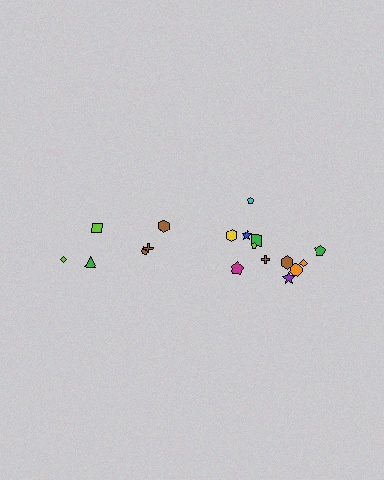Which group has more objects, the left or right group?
The right group.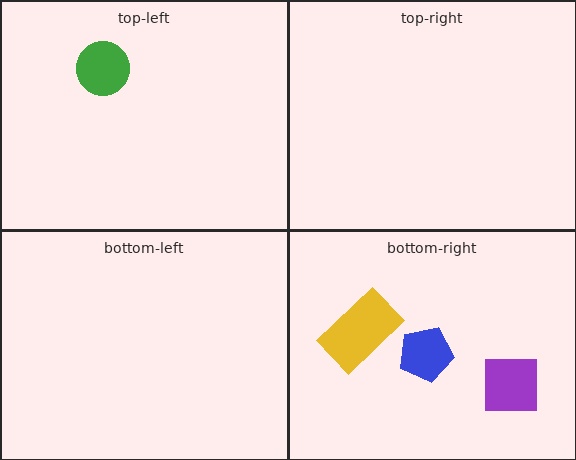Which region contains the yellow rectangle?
The bottom-right region.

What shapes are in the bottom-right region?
The blue pentagon, the purple square, the yellow rectangle.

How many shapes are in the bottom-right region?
3.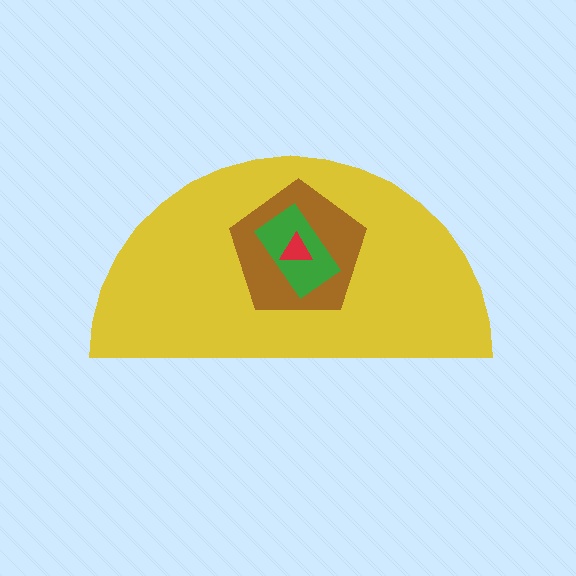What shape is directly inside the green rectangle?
The red triangle.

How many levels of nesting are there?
4.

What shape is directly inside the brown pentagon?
The green rectangle.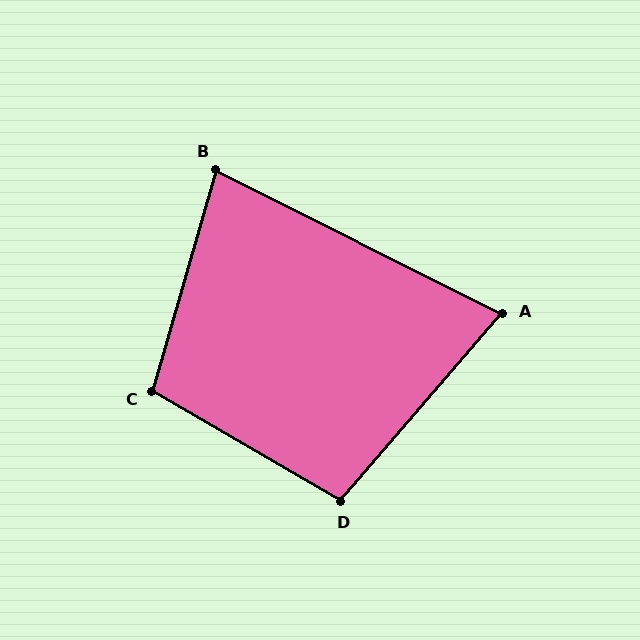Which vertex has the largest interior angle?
C, at approximately 104 degrees.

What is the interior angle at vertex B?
Approximately 80 degrees (acute).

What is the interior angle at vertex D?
Approximately 100 degrees (obtuse).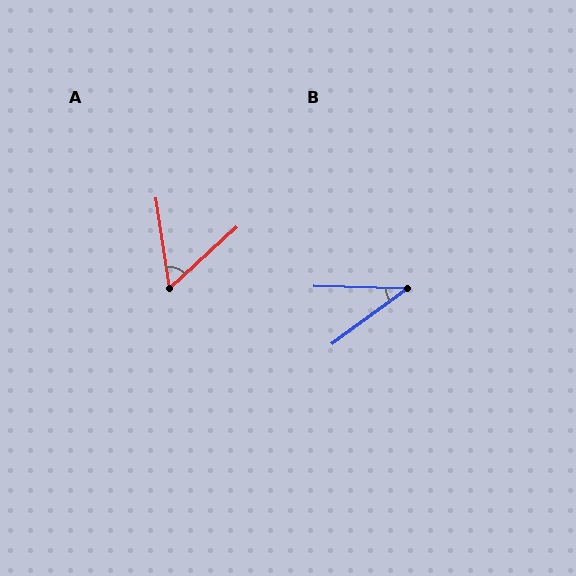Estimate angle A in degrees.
Approximately 56 degrees.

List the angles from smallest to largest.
B (38°), A (56°).